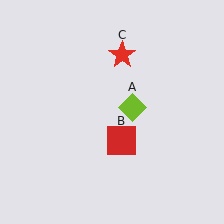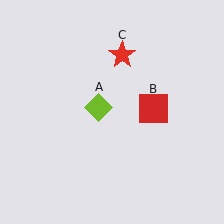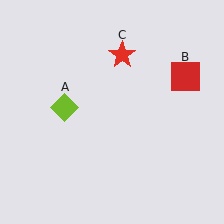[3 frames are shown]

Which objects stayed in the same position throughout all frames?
Red star (object C) remained stationary.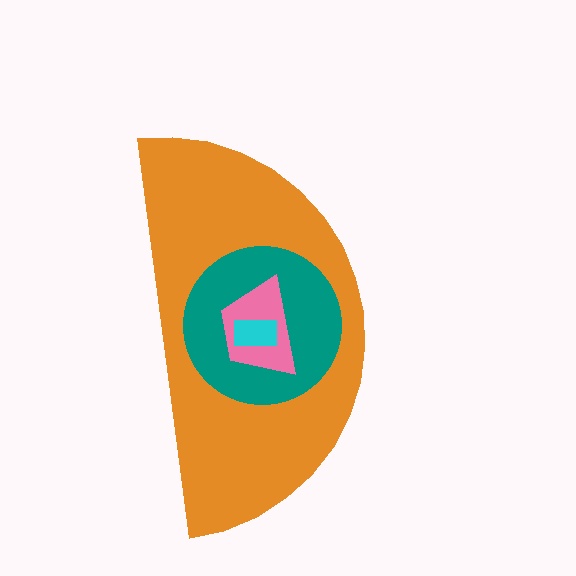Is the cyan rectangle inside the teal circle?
Yes.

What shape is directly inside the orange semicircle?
The teal circle.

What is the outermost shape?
The orange semicircle.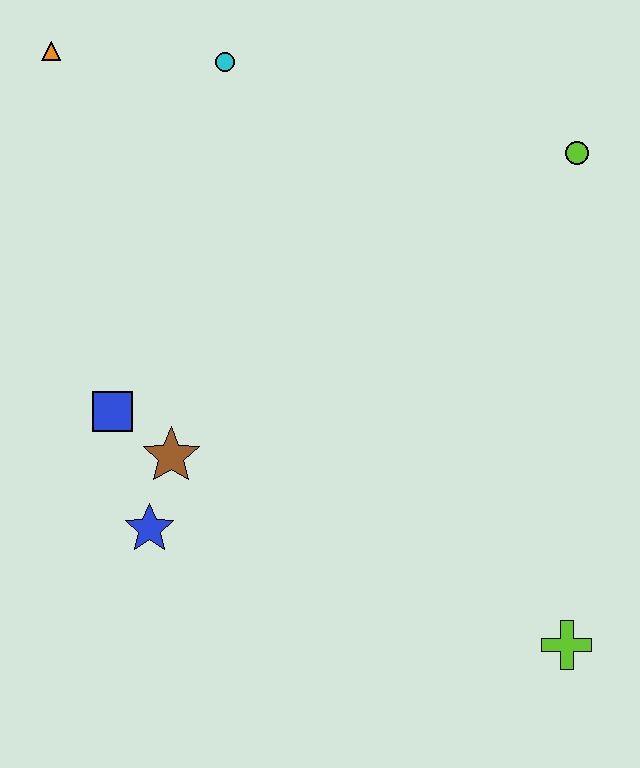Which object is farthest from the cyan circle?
The lime cross is farthest from the cyan circle.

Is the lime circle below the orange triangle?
Yes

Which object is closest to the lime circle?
The cyan circle is closest to the lime circle.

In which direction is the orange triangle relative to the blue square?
The orange triangle is above the blue square.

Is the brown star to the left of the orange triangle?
No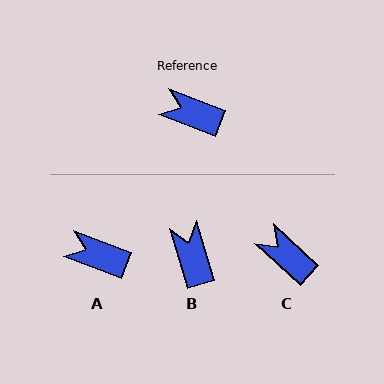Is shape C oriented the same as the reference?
No, it is off by about 21 degrees.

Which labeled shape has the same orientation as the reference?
A.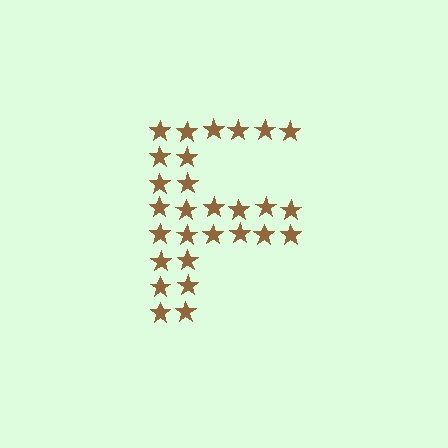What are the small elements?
The small elements are stars.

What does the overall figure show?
The overall figure shows the letter F.